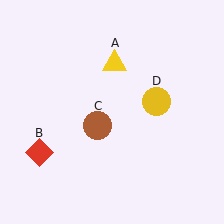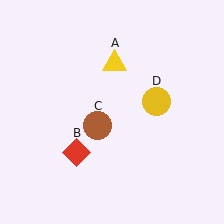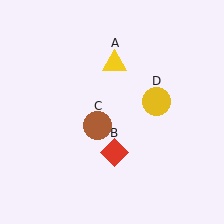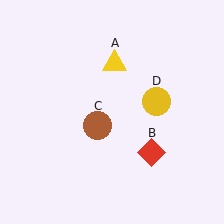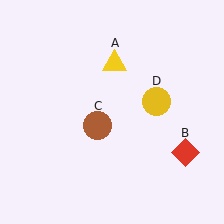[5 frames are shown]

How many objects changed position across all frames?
1 object changed position: red diamond (object B).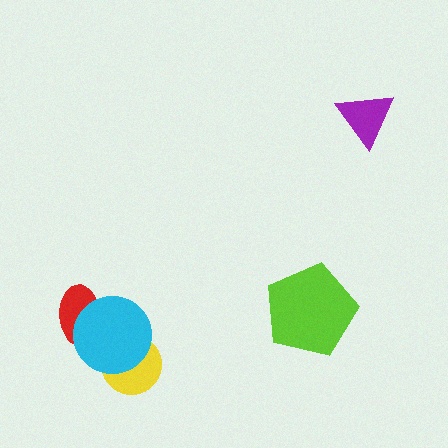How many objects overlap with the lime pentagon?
0 objects overlap with the lime pentagon.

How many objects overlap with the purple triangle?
0 objects overlap with the purple triangle.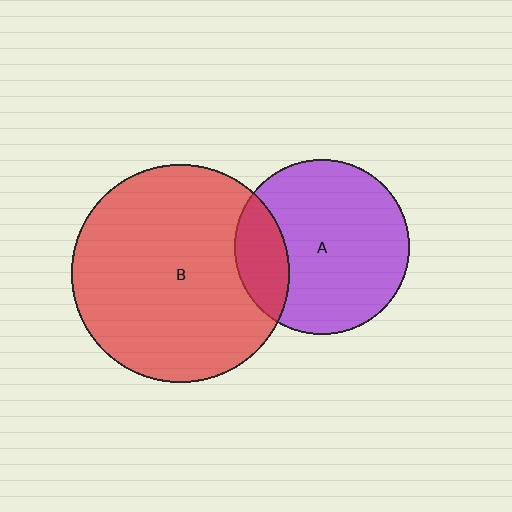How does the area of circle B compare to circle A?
Approximately 1.5 times.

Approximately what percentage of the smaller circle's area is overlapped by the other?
Approximately 20%.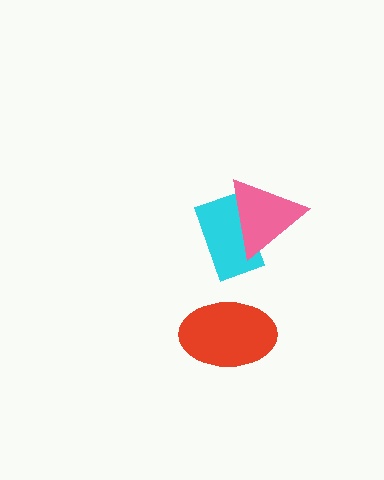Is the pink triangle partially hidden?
No, no other shape covers it.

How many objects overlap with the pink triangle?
1 object overlaps with the pink triangle.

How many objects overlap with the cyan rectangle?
1 object overlaps with the cyan rectangle.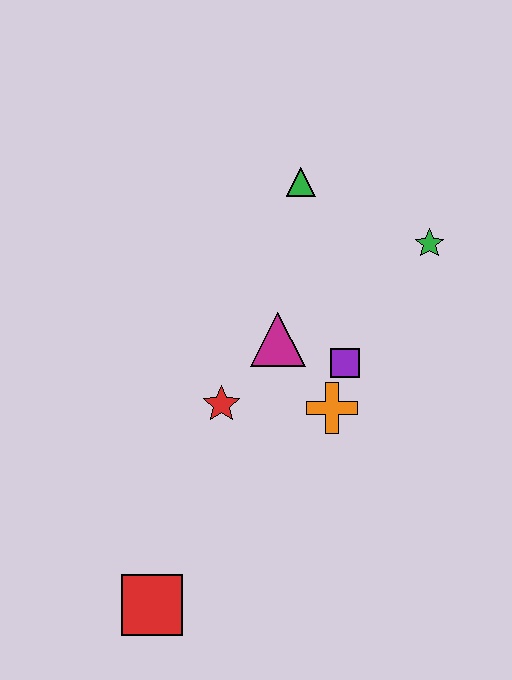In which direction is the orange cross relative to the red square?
The orange cross is above the red square.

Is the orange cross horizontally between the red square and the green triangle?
No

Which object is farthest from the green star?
The red square is farthest from the green star.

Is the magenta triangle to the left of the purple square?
Yes